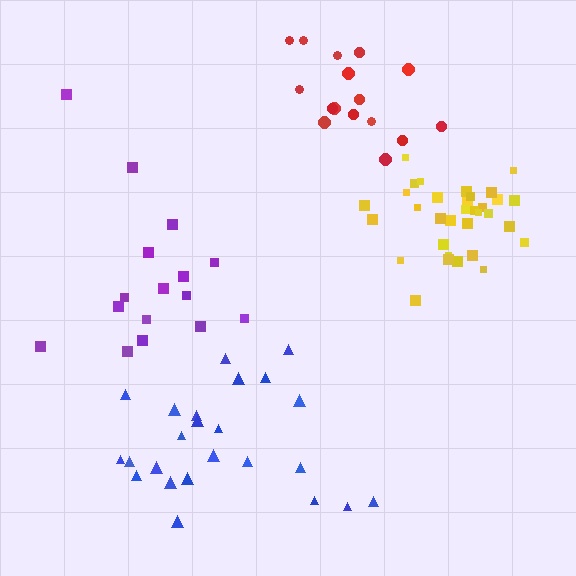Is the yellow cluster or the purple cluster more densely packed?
Yellow.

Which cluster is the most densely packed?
Yellow.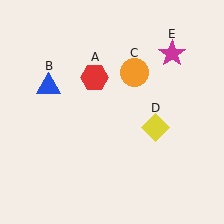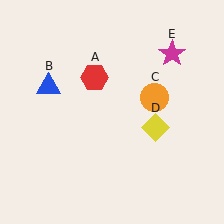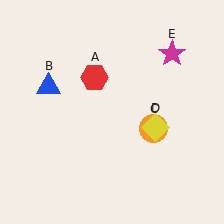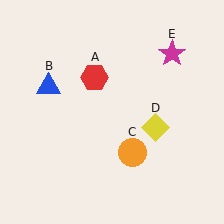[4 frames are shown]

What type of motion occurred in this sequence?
The orange circle (object C) rotated clockwise around the center of the scene.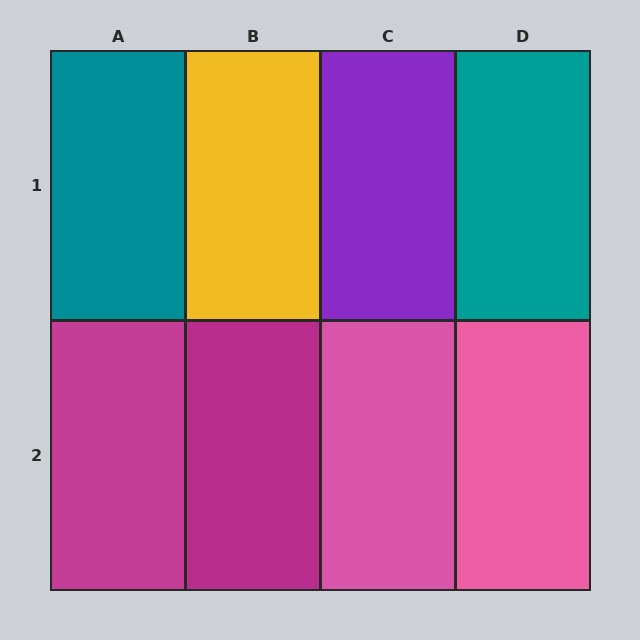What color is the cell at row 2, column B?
Magenta.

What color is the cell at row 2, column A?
Magenta.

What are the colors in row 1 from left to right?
Teal, yellow, purple, teal.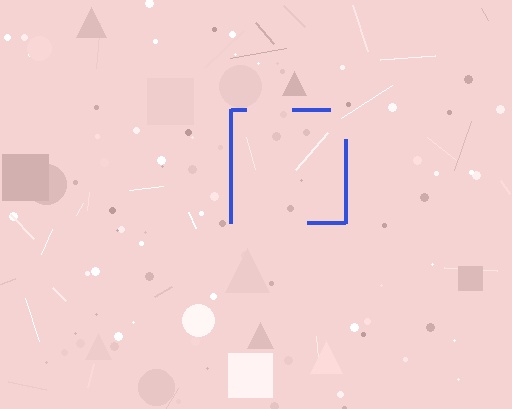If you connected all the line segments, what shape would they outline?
They would outline a square.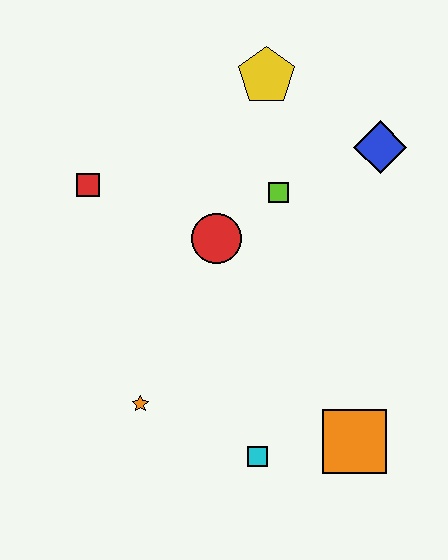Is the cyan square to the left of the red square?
No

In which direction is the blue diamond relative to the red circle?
The blue diamond is to the right of the red circle.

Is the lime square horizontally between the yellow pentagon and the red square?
No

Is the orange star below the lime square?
Yes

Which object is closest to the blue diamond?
The lime square is closest to the blue diamond.